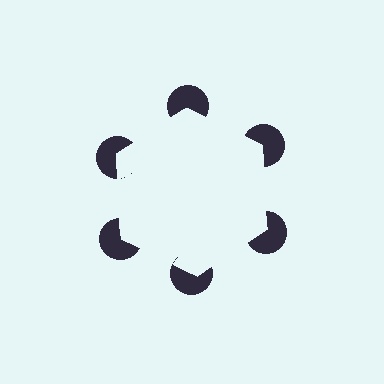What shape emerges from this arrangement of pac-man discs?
An illusory hexagon — its edges are inferred from the aligned wedge cuts in the pac-man discs, not physically drawn.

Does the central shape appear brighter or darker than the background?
It typically appears slightly brighter than the background, even though no actual brightness change is drawn.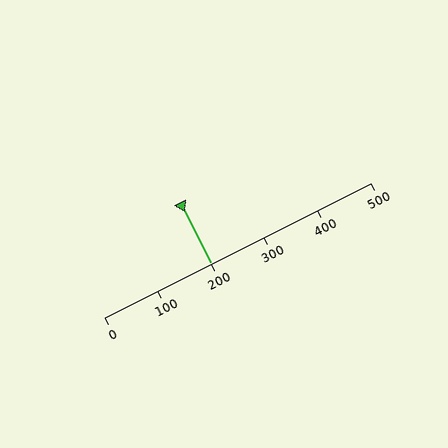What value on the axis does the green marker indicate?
The marker indicates approximately 200.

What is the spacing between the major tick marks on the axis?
The major ticks are spaced 100 apart.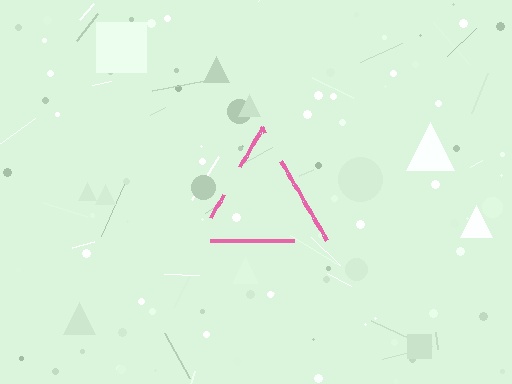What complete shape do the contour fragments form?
The contour fragments form a triangle.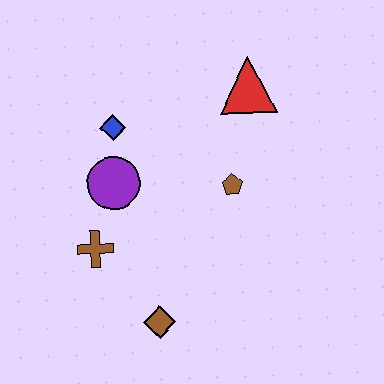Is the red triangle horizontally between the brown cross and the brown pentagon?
No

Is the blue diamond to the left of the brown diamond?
Yes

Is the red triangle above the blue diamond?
Yes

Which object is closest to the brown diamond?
The brown cross is closest to the brown diamond.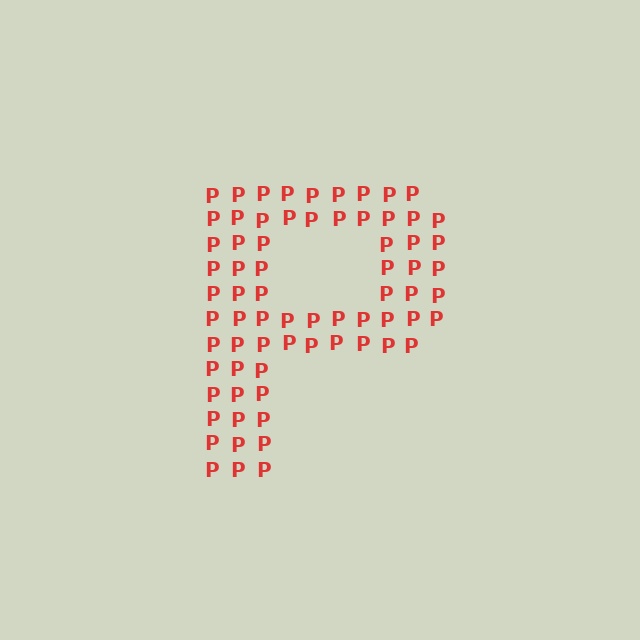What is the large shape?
The large shape is the letter P.